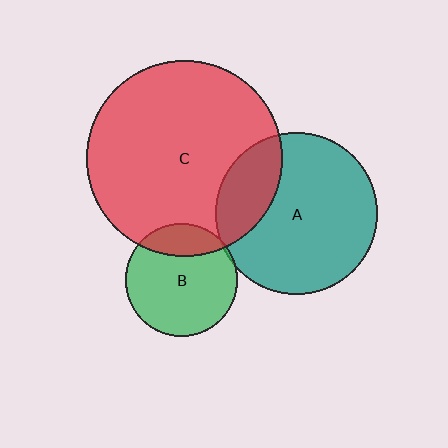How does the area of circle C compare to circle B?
Approximately 3.0 times.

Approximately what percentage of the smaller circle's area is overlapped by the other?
Approximately 5%.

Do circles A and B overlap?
Yes.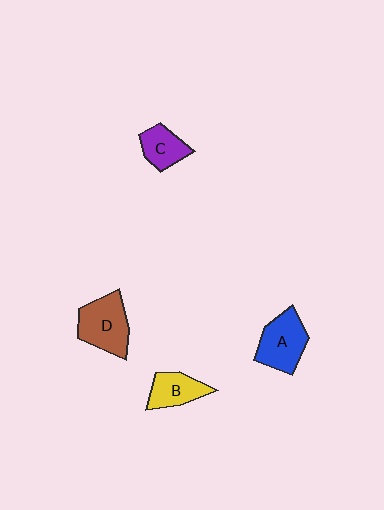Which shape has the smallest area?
Shape C (purple).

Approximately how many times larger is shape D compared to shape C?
Approximately 1.6 times.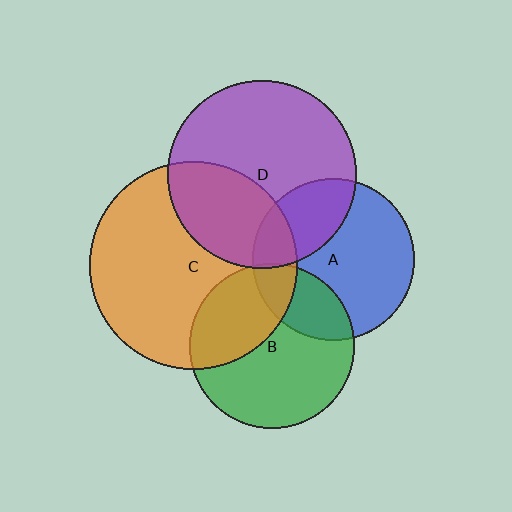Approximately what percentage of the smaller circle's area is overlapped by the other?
Approximately 25%.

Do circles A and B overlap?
Yes.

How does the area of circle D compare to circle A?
Approximately 1.4 times.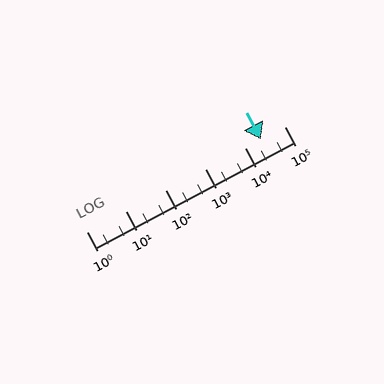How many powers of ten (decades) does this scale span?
The scale spans 5 decades, from 1 to 100000.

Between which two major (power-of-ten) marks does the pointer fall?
The pointer is between 10000 and 100000.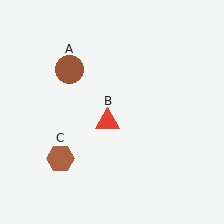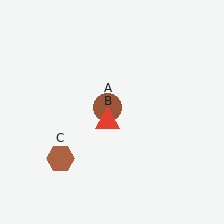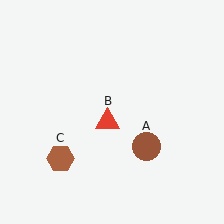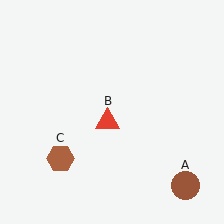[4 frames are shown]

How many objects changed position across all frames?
1 object changed position: brown circle (object A).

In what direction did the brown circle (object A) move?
The brown circle (object A) moved down and to the right.